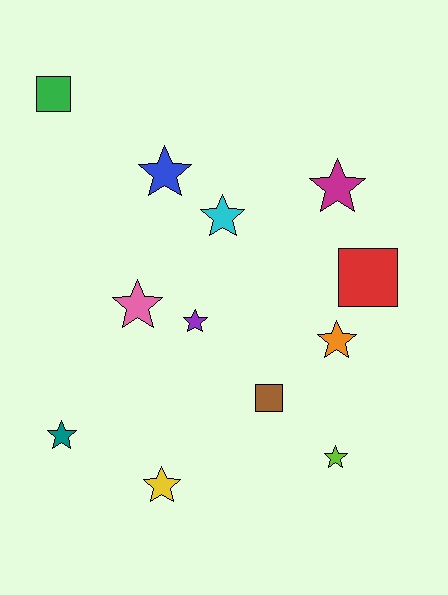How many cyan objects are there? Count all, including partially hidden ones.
There is 1 cyan object.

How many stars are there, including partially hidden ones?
There are 9 stars.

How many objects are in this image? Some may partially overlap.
There are 12 objects.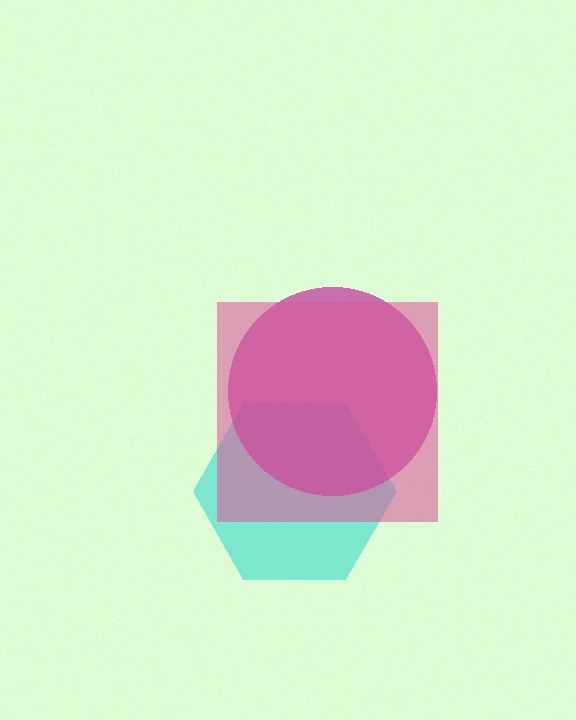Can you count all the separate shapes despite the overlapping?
Yes, there are 3 separate shapes.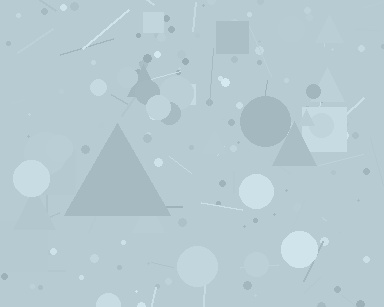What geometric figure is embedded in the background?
A triangle is embedded in the background.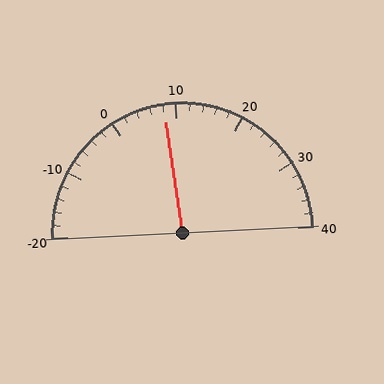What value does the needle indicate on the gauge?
The needle indicates approximately 8.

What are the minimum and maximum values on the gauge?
The gauge ranges from -20 to 40.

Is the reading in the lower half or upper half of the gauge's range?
The reading is in the lower half of the range (-20 to 40).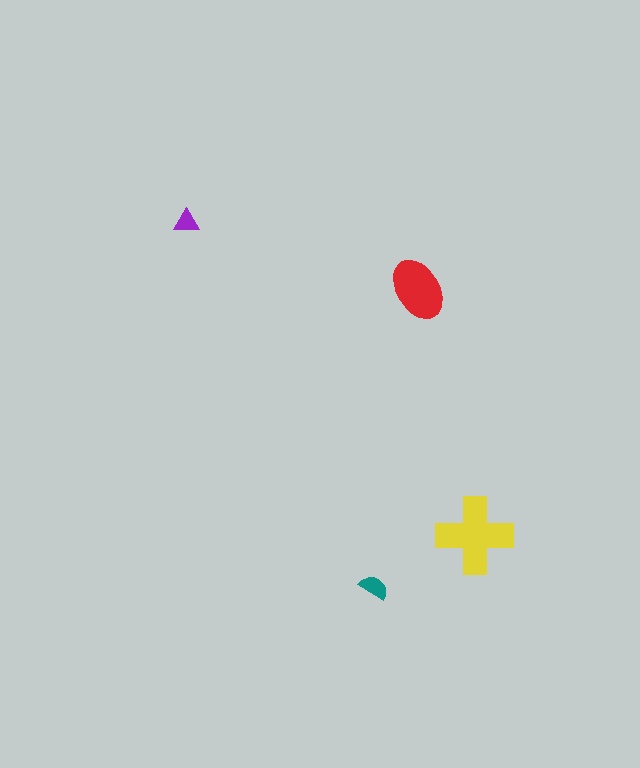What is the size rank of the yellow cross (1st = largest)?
1st.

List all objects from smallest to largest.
The purple triangle, the teal semicircle, the red ellipse, the yellow cross.